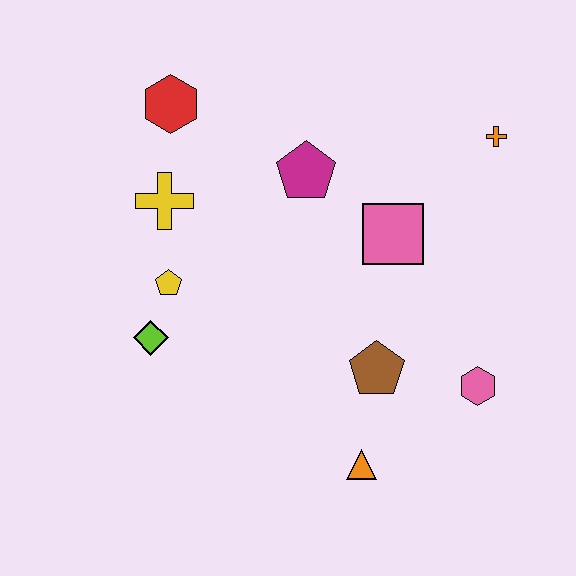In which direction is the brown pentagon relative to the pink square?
The brown pentagon is below the pink square.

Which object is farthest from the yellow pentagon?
The orange cross is farthest from the yellow pentagon.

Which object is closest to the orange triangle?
The brown pentagon is closest to the orange triangle.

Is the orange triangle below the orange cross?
Yes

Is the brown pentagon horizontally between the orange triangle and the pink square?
Yes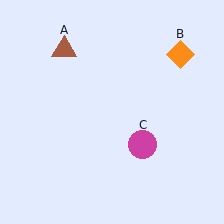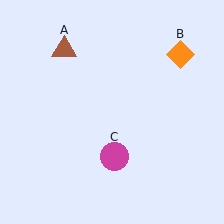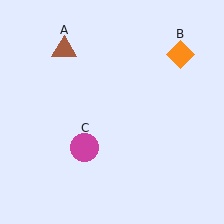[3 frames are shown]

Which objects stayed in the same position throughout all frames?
Brown triangle (object A) and orange diamond (object B) remained stationary.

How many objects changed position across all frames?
1 object changed position: magenta circle (object C).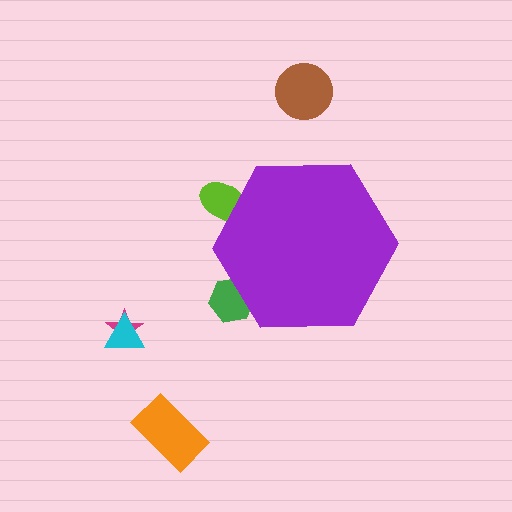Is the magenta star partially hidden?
No, the magenta star is fully visible.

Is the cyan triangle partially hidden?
No, the cyan triangle is fully visible.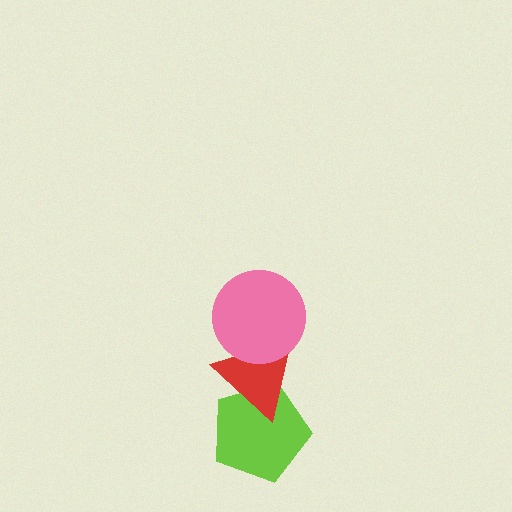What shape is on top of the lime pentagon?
The red triangle is on top of the lime pentagon.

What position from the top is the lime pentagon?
The lime pentagon is 3rd from the top.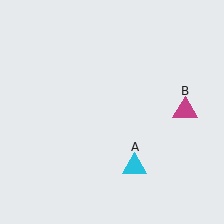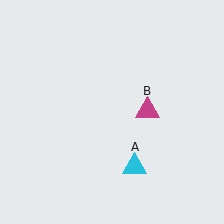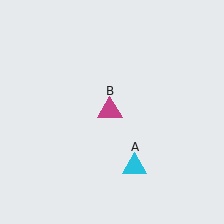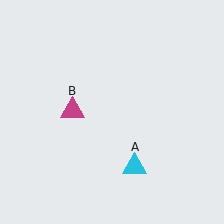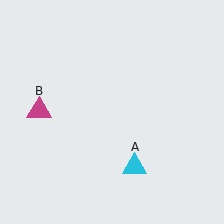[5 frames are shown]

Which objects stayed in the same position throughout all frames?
Cyan triangle (object A) remained stationary.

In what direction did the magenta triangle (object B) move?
The magenta triangle (object B) moved left.